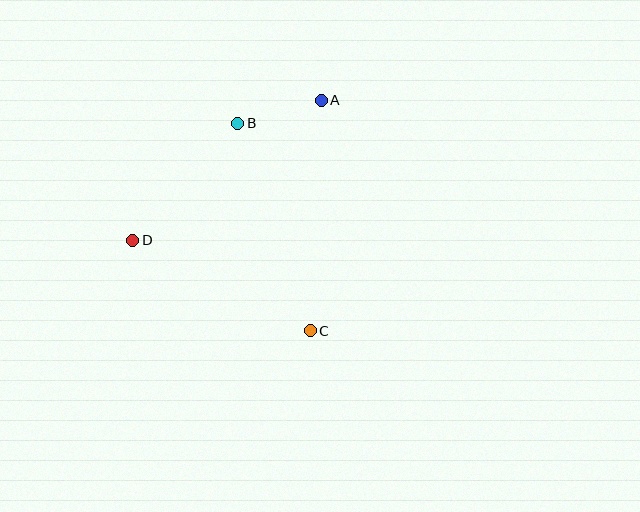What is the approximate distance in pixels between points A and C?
The distance between A and C is approximately 231 pixels.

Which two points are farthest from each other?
Points A and D are farthest from each other.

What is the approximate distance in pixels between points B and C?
The distance between B and C is approximately 220 pixels.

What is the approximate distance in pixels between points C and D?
The distance between C and D is approximately 199 pixels.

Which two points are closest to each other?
Points A and B are closest to each other.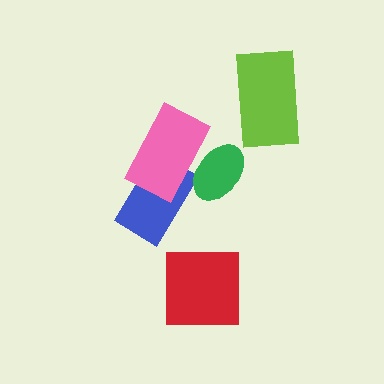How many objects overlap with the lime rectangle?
0 objects overlap with the lime rectangle.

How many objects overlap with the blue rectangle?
1 object overlaps with the blue rectangle.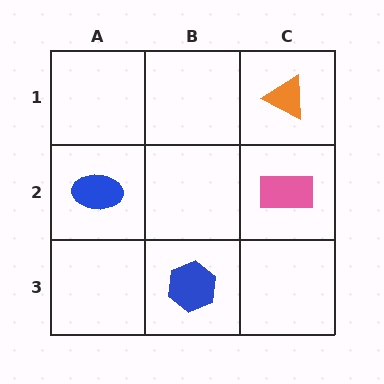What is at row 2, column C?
A pink rectangle.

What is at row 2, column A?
A blue ellipse.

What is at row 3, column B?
A blue hexagon.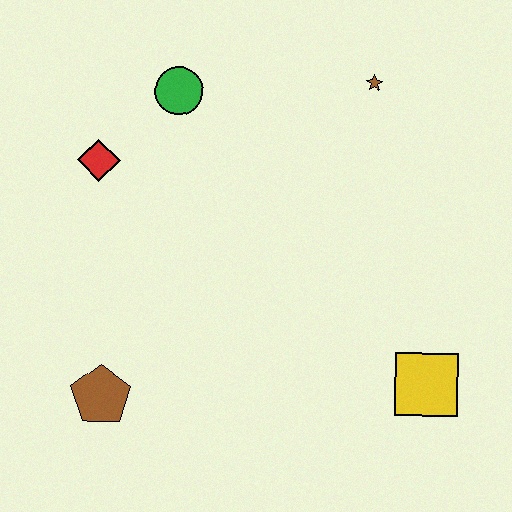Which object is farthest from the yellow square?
The red diamond is farthest from the yellow square.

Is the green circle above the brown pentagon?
Yes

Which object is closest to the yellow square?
The brown star is closest to the yellow square.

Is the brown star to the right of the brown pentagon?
Yes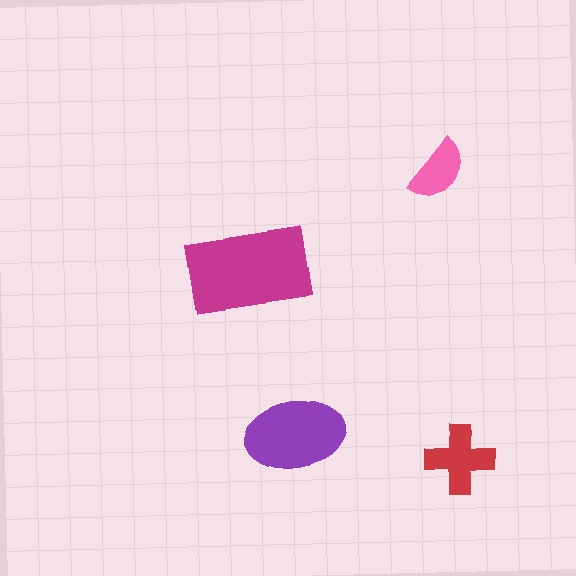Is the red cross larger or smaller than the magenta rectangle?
Smaller.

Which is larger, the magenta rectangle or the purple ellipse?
The magenta rectangle.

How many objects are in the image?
There are 4 objects in the image.